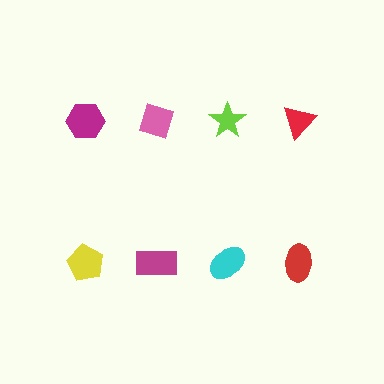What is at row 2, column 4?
A red ellipse.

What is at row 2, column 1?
A yellow pentagon.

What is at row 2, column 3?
A cyan ellipse.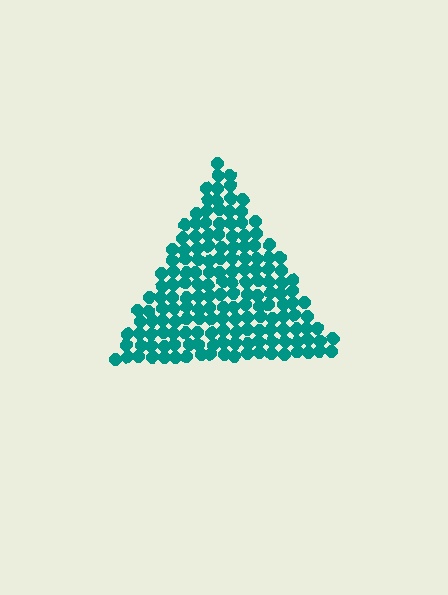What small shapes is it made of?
It is made of small circles.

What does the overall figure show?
The overall figure shows a triangle.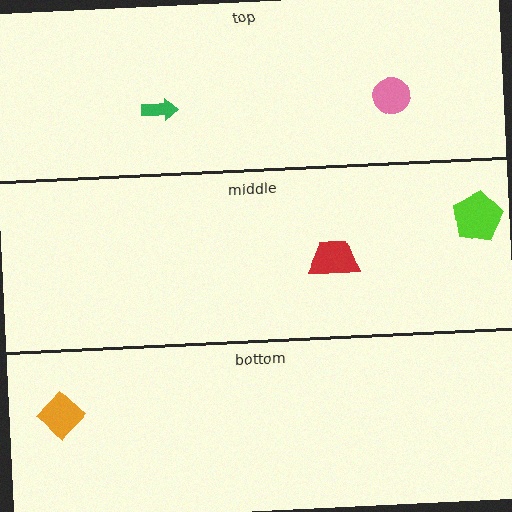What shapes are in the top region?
The pink circle, the green arrow.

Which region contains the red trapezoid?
The middle region.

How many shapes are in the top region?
2.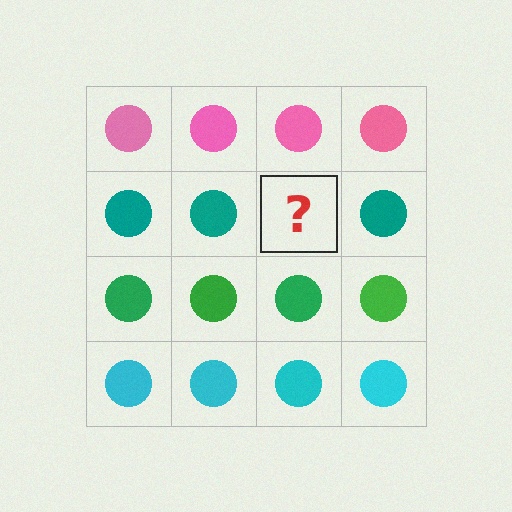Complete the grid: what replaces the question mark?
The question mark should be replaced with a teal circle.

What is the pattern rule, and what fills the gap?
The rule is that each row has a consistent color. The gap should be filled with a teal circle.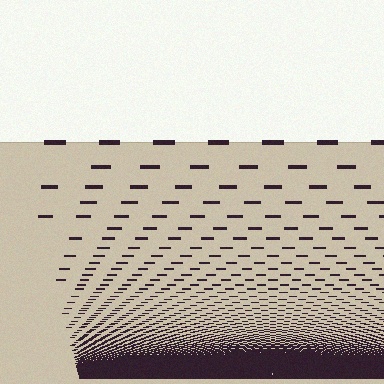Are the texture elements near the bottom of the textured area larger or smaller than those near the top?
Smaller. The gradient is inverted — elements near the bottom are smaller and denser.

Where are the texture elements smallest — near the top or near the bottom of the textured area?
Near the bottom.